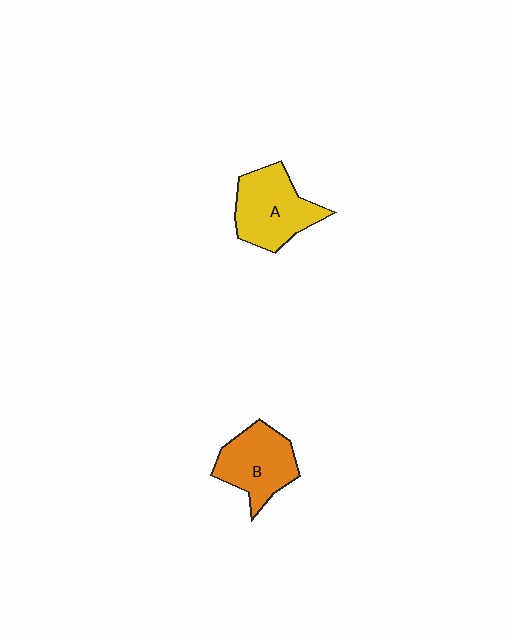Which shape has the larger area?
Shape A (yellow).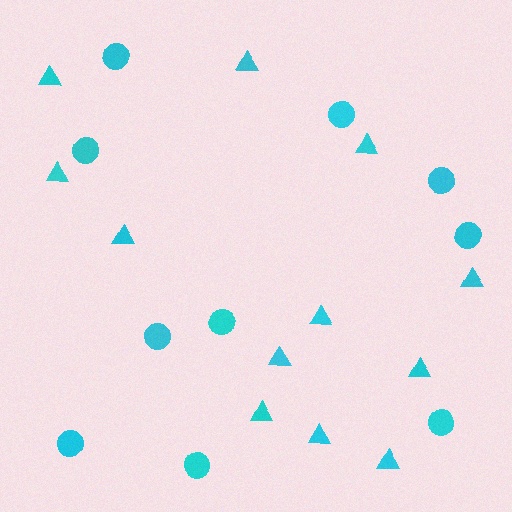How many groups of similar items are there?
There are 2 groups: one group of circles (10) and one group of triangles (12).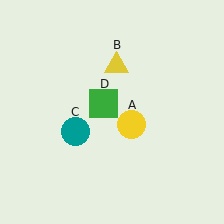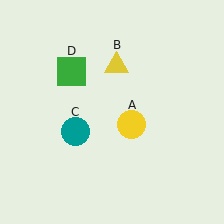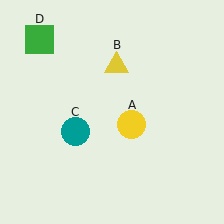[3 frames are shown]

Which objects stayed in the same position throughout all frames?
Yellow circle (object A) and yellow triangle (object B) and teal circle (object C) remained stationary.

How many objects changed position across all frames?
1 object changed position: green square (object D).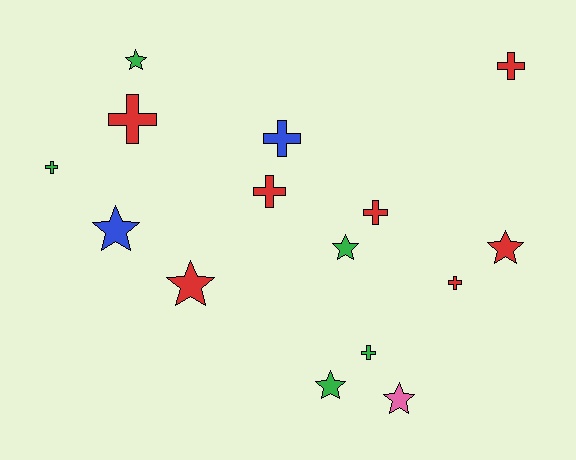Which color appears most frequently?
Red, with 7 objects.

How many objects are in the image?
There are 15 objects.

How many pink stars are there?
There is 1 pink star.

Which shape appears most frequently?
Cross, with 8 objects.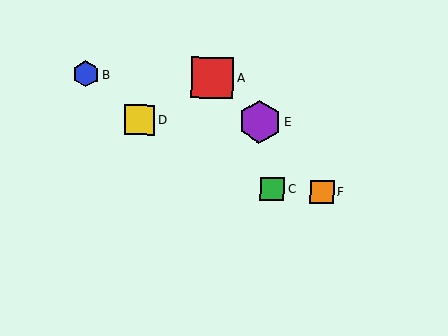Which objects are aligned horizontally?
Objects D, E are aligned horizontally.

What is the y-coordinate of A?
Object A is at y≈78.